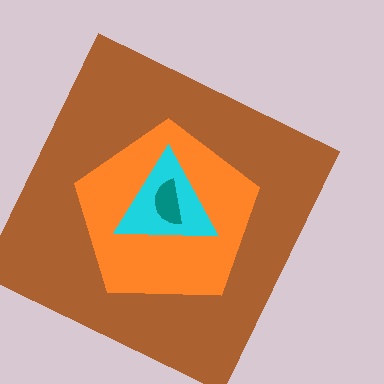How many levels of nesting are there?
4.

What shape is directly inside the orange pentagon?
The cyan triangle.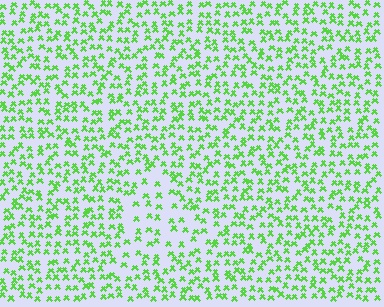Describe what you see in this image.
The image contains small lime elements arranged at two different densities. A triangle-shaped region is visible where the elements are less densely packed than the surrounding area.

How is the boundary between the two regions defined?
The boundary is defined by a change in element density (approximately 1.8x ratio). All elements are the same color, size, and shape.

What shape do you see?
I see a triangle.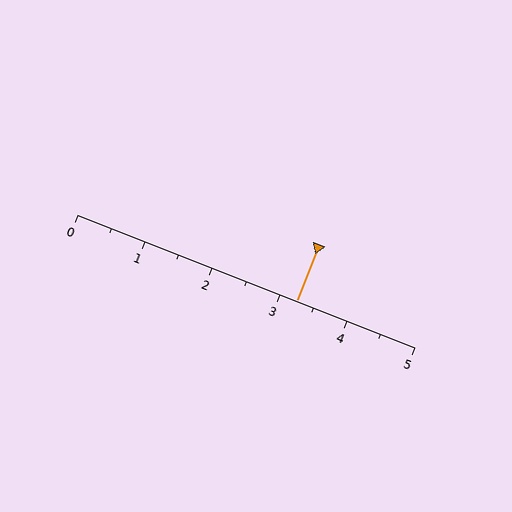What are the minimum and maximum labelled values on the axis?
The axis runs from 0 to 5.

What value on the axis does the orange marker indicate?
The marker indicates approximately 3.2.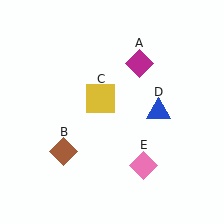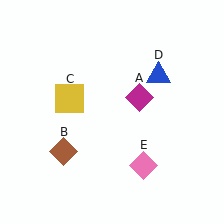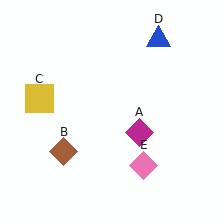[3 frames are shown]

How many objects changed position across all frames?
3 objects changed position: magenta diamond (object A), yellow square (object C), blue triangle (object D).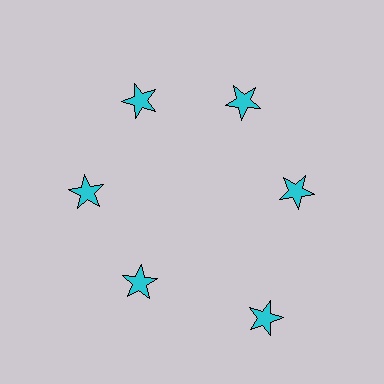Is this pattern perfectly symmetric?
No. The 6 cyan stars are arranged in a ring, but one element near the 5 o'clock position is pushed outward from the center, breaking the 6-fold rotational symmetry.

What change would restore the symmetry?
The symmetry would be restored by moving it inward, back onto the ring so that all 6 stars sit at equal angles and equal distance from the center.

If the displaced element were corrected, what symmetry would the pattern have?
It would have 6-fold rotational symmetry — the pattern would map onto itself every 60 degrees.